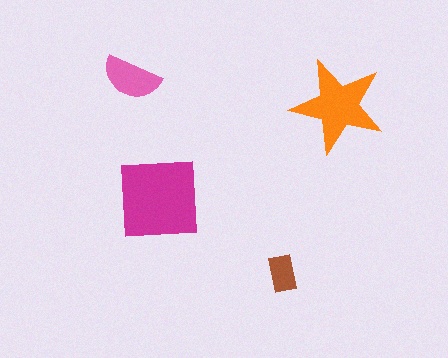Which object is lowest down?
The brown rectangle is bottommost.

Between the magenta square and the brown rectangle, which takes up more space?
The magenta square.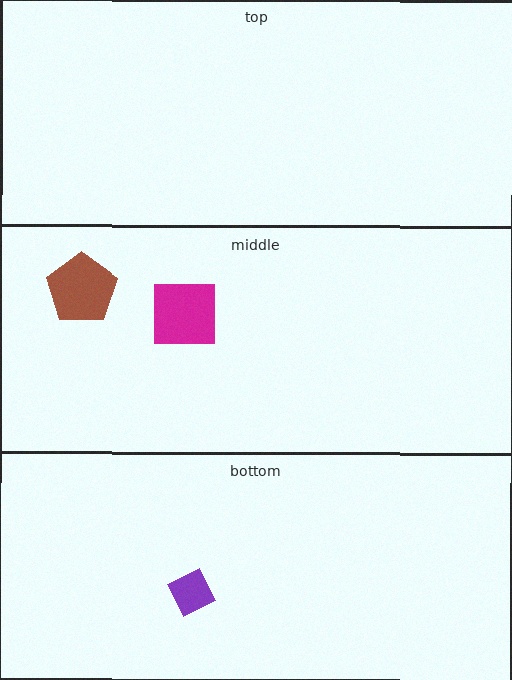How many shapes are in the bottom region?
1.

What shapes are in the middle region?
The brown pentagon, the magenta square.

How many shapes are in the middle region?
2.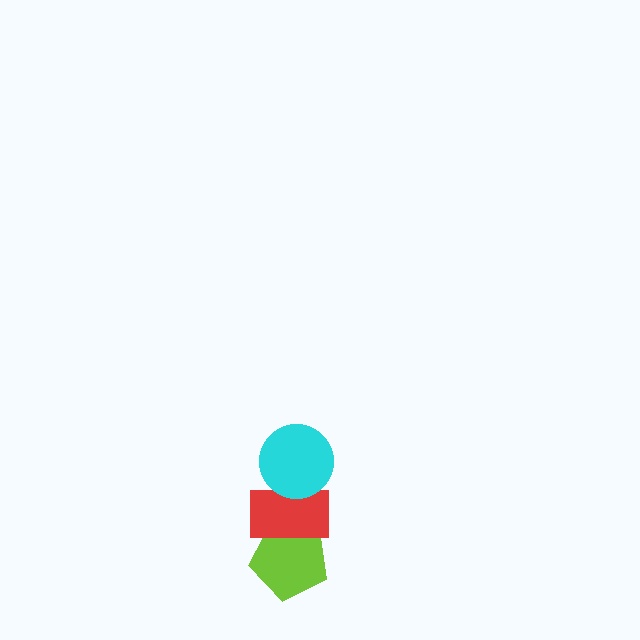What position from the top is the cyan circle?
The cyan circle is 1st from the top.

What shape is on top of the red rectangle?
The cyan circle is on top of the red rectangle.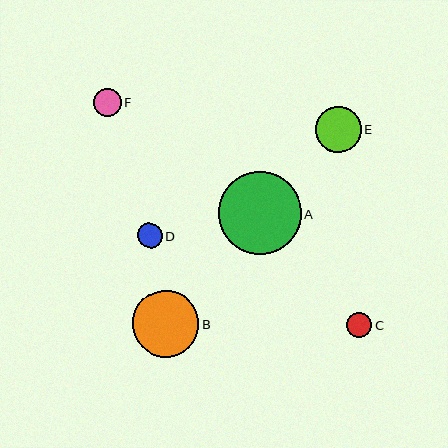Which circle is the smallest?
Circle C is the smallest with a size of approximately 25 pixels.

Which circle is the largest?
Circle A is the largest with a size of approximately 83 pixels.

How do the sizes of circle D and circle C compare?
Circle D and circle C are approximately the same size.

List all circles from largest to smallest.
From largest to smallest: A, B, E, F, D, C.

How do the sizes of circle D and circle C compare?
Circle D and circle C are approximately the same size.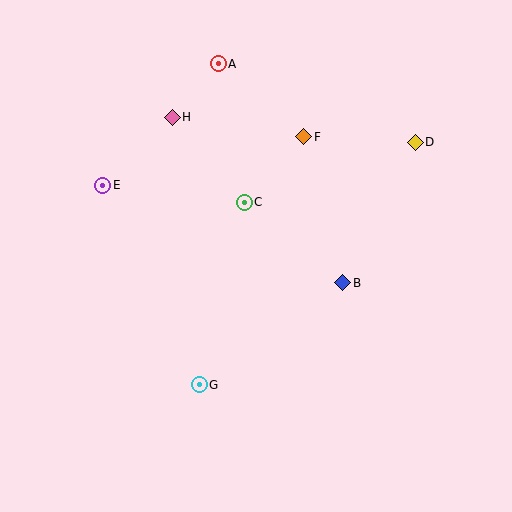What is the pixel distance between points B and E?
The distance between B and E is 259 pixels.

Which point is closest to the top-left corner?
Point H is closest to the top-left corner.